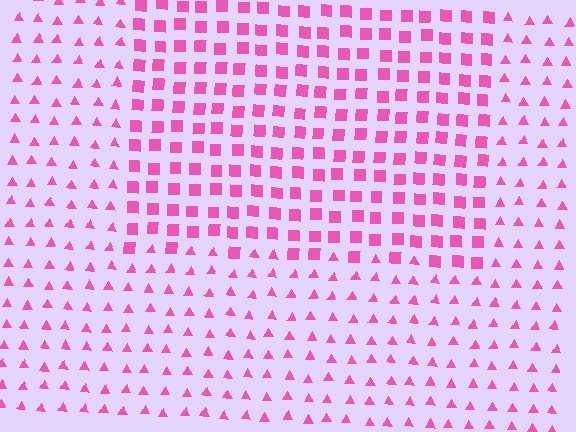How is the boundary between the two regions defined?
The boundary is defined by a change in element shape: squares inside vs. triangles outside. All elements share the same color and spacing.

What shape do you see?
I see a rectangle.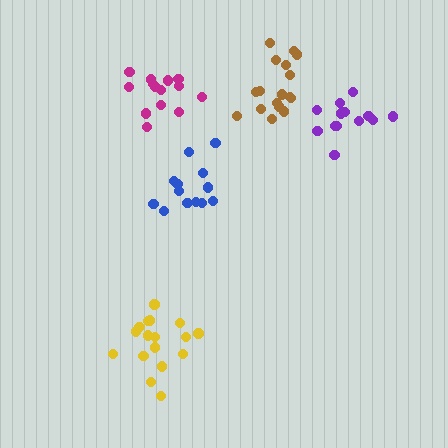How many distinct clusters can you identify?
There are 5 distinct clusters.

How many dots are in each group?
Group 1: 17 dots, Group 2: 17 dots, Group 3: 13 dots, Group 4: 13 dots, Group 5: 14 dots (74 total).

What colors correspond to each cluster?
The clusters are colored: yellow, brown, blue, purple, magenta.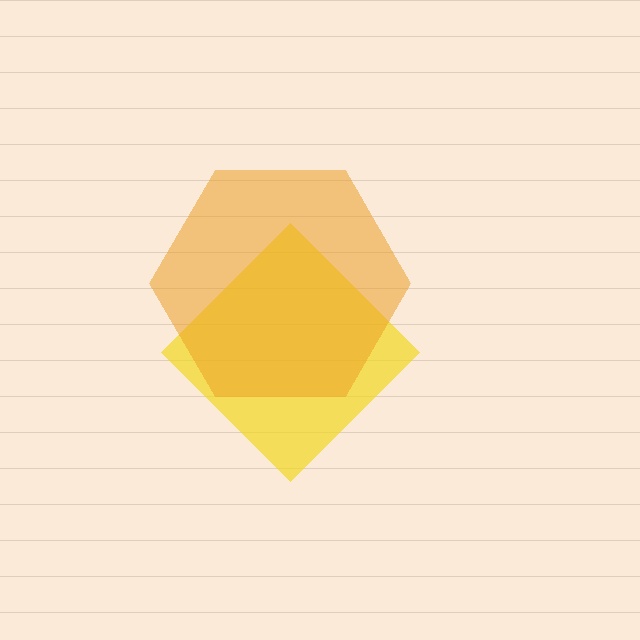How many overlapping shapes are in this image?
There are 2 overlapping shapes in the image.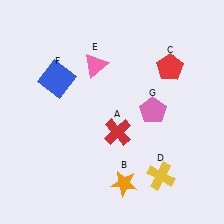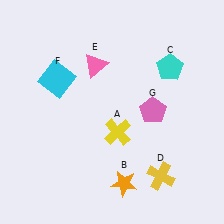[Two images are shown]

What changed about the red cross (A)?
In Image 1, A is red. In Image 2, it changed to yellow.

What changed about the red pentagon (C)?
In Image 1, C is red. In Image 2, it changed to cyan.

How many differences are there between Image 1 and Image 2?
There are 3 differences between the two images.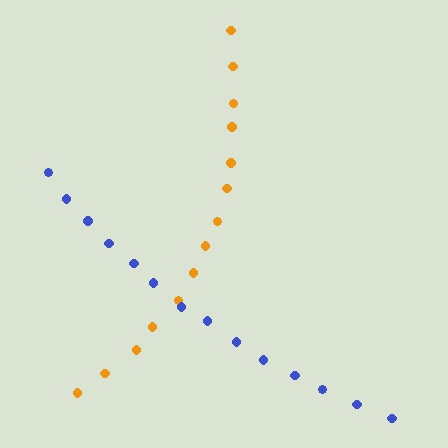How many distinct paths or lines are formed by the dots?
There are 2 distinct paths.